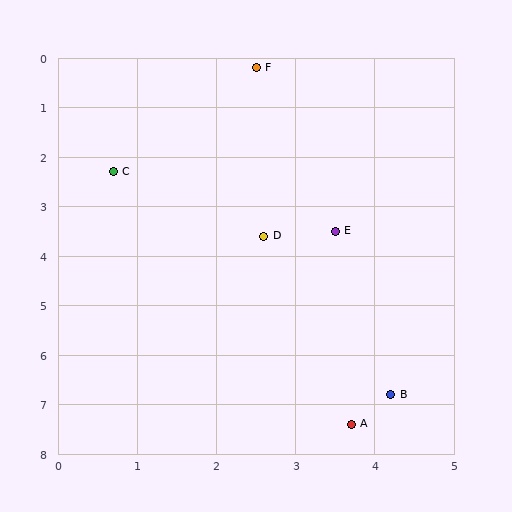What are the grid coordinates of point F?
Point F is at approximately (2.5, 0.2).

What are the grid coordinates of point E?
Point E is at approximately (3.5, 3.5).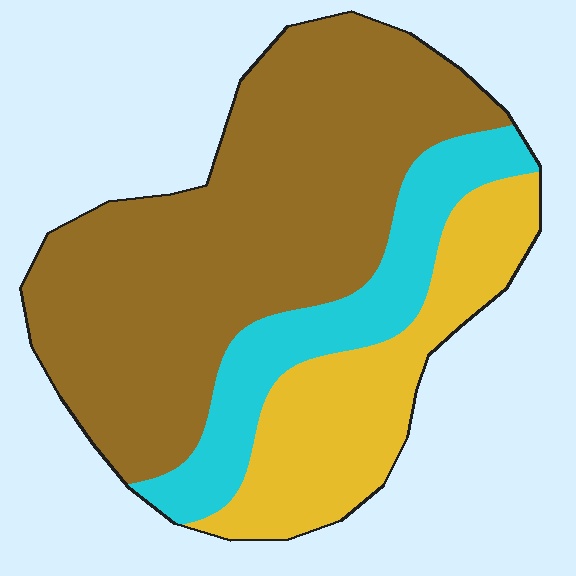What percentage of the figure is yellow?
Yellow takes up about one quarter (1/4) of the figure.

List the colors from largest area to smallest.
From largest to smallest: brown, yellow, cyan.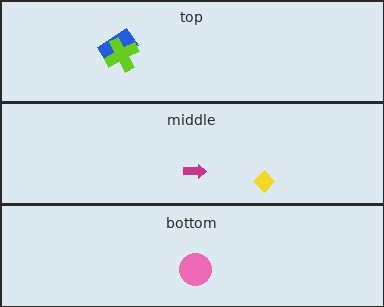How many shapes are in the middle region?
2.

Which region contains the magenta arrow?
The middle region.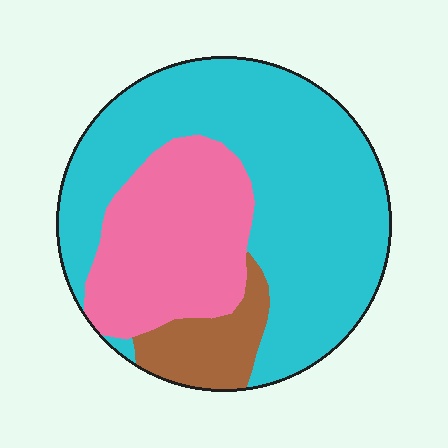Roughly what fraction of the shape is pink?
Pink takes up about one quarter (1/4) of the shape.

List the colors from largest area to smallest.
From largest to smallest: cyan, pink, brown.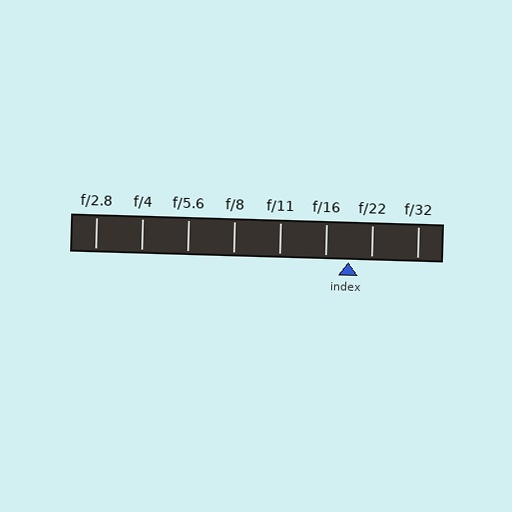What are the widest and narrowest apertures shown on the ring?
The widest aperture shown is f/2.8 and the narrowest is f/32.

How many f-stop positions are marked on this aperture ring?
There are 8 f-stop positions marked.